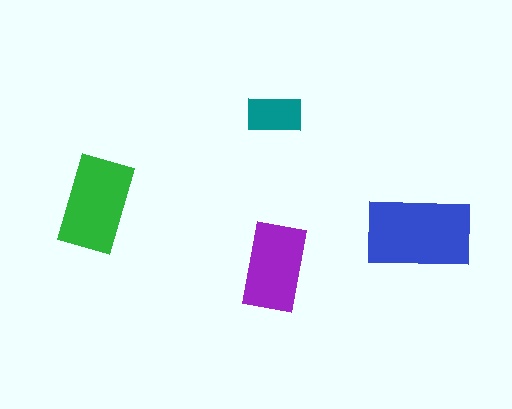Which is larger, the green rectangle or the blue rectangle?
The blue one.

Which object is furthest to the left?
The green rectangle is leftmost.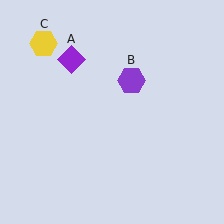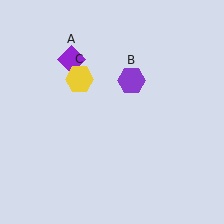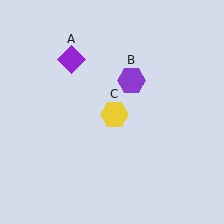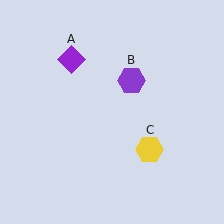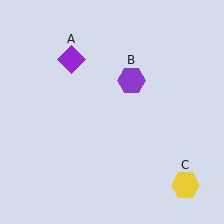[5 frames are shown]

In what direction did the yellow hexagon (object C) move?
The yellow hexagon (object C) moved down and to the right.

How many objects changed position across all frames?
1 object changed position: yellow hexagon (object C).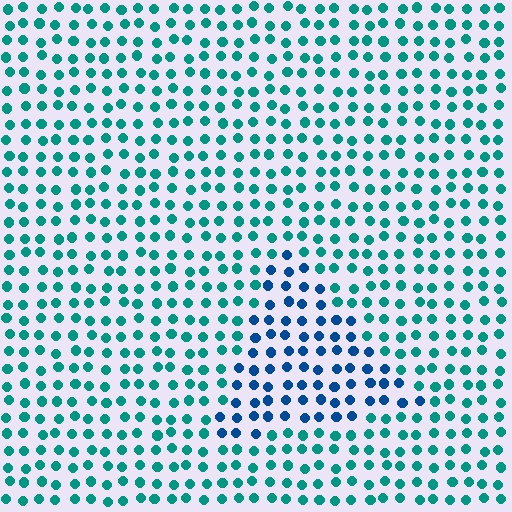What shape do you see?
I see a triangle.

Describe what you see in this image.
The image is filled with small teal elements in a uniform arrangement. A triangle-shaped region is visible where the elements are tinted to a slightly different hue, forming a subtle color boundary.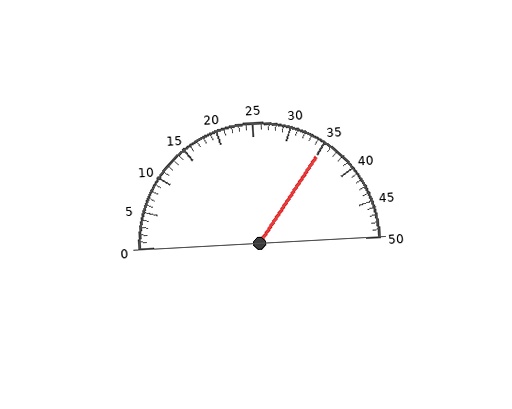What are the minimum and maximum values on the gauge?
The gauge ranges from 0 to 50.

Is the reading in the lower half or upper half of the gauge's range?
The reading is in the upper half of the range (0 to 50).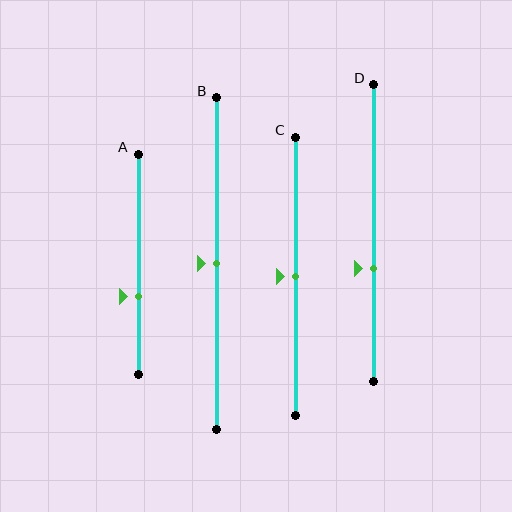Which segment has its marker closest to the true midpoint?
Segment B has its marker closest to the true midpoint.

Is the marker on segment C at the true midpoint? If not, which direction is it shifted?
Yes, the marker on segment C is at the true midpoint.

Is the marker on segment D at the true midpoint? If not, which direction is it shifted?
No, the marker on segment D is shifted downward by about 12% of the segment length.